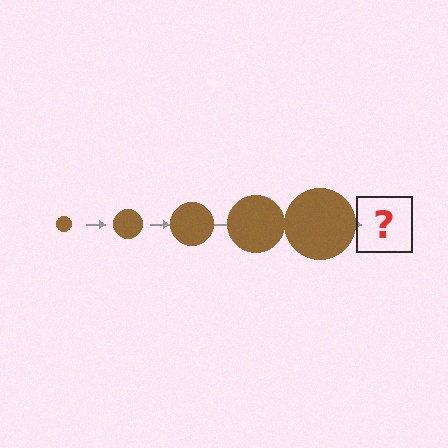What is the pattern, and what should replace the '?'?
The pattern is that the circle gets progressively larger each step. The '?' should be a brown circle, larger than the previous one.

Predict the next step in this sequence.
The next step is a brown circle, larger than the previous one.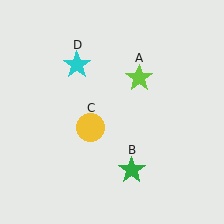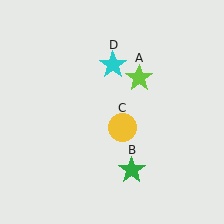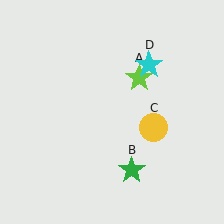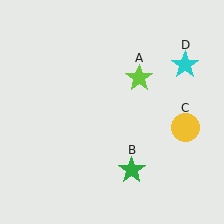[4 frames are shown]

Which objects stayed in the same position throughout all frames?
Lime star (object A) and green star (object B) remained stationary.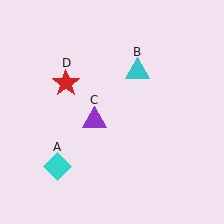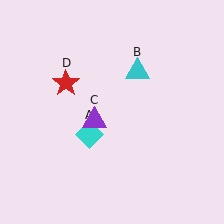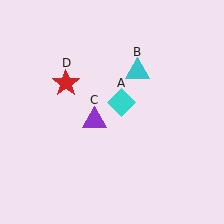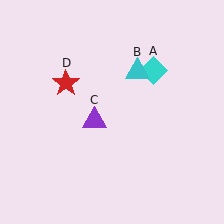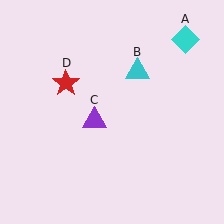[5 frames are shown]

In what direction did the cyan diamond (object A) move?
The cyan diamond (object A) moved up and to the right.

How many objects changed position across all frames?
1 object changed position: cyan diamond (object A).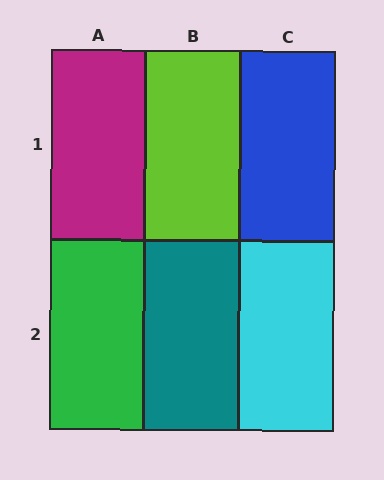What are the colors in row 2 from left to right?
Green, teal, cyan.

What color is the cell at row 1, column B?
Lime.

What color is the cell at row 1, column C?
Blue.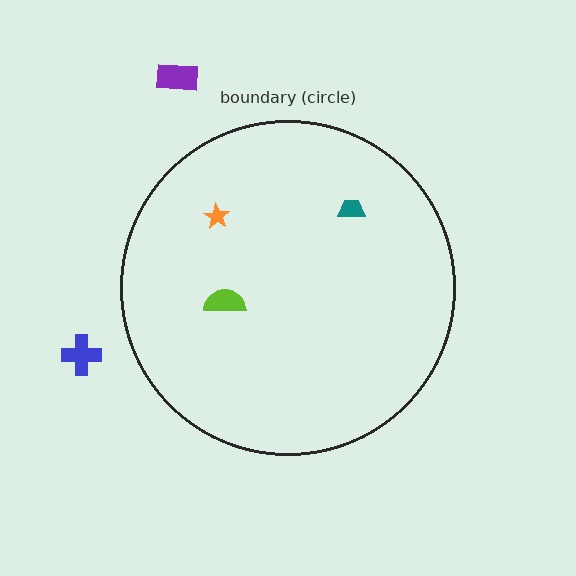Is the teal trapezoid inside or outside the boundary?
Inside.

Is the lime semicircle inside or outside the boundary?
Inside.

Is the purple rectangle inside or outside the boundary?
Outside.